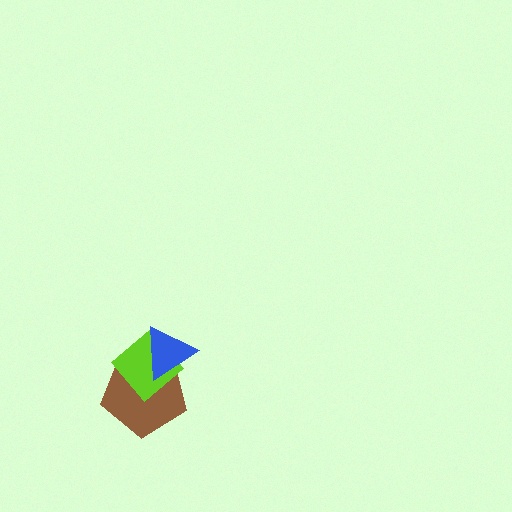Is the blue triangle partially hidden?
No, no other shape covers it.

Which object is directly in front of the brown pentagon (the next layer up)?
The lime diamond is directly in front of the brown pentagon.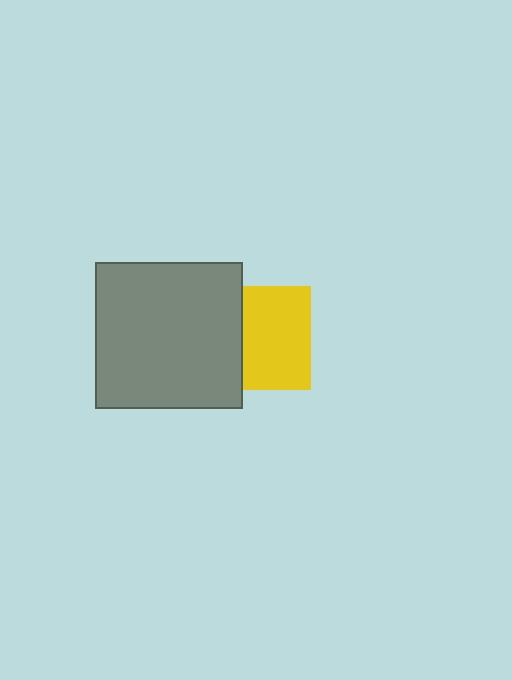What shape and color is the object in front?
The object in front is a gray square.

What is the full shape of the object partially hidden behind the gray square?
The partially hidden object is a yellow square.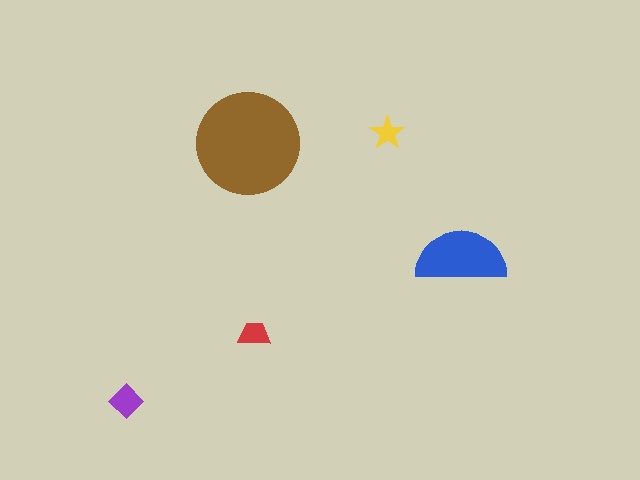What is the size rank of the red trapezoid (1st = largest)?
4th.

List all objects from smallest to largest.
The yellow star, the red trapezoid, the purple diamond, the blue semicircle, the brown circle.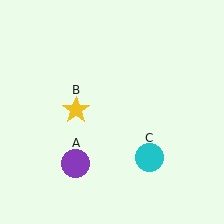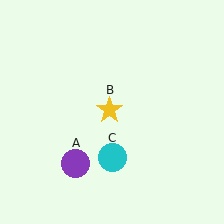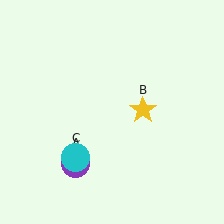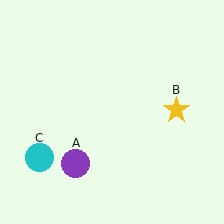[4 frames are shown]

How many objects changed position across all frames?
2 objects changed position: yellow star (object B), cyan circle (object C).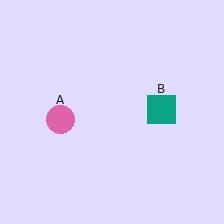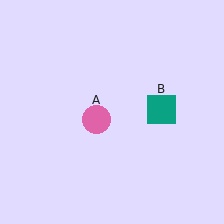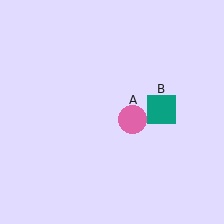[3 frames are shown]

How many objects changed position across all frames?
1 object changed position: pink circle (object A).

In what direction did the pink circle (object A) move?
The pink circle (object A) moved right.